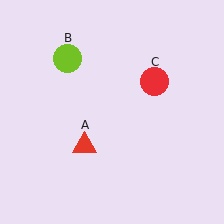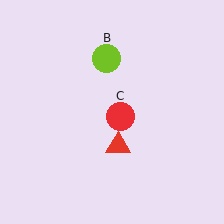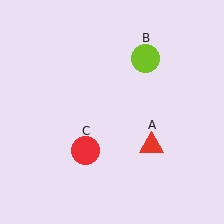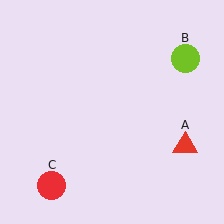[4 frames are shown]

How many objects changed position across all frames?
3 objects changed position: red triangle (object A), lime circle (object B), red circle (object C).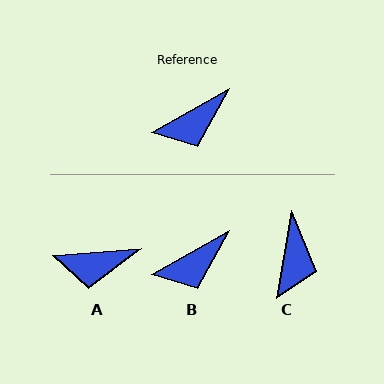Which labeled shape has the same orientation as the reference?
B.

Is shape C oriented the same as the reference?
No, it is off by about 51 degrees.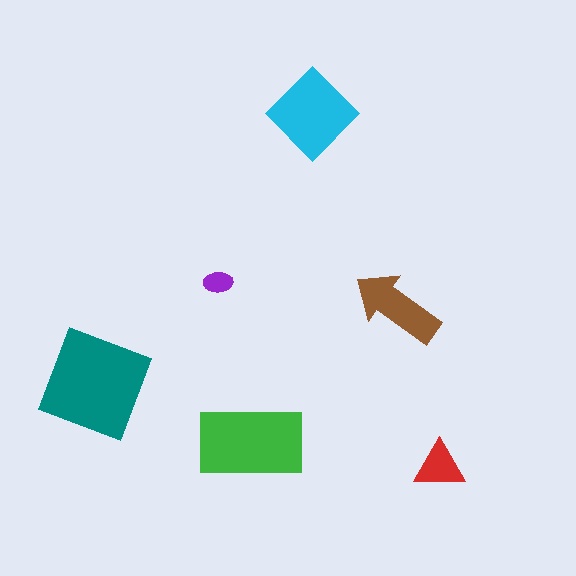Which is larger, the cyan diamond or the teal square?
The teal square.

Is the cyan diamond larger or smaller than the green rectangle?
Smaller.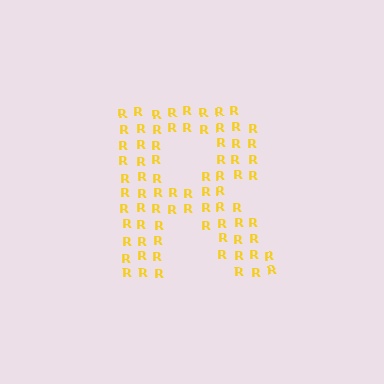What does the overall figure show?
The overall figure shows the letter R.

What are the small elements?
The small elements are letter R's.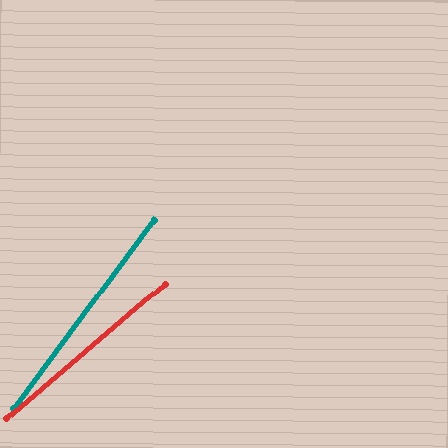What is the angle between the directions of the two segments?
Approximately 13 degrees.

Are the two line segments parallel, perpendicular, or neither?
Neither parallel nor perpendicular — they differ by about 13°.